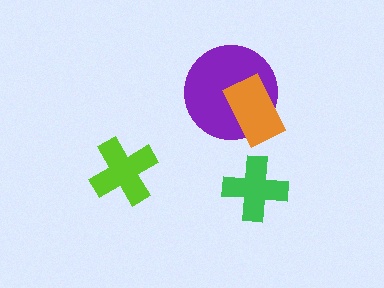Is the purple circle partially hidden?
Yes, it is partially covered by another shape.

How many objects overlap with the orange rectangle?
1 object overlaps with the orange rectangle.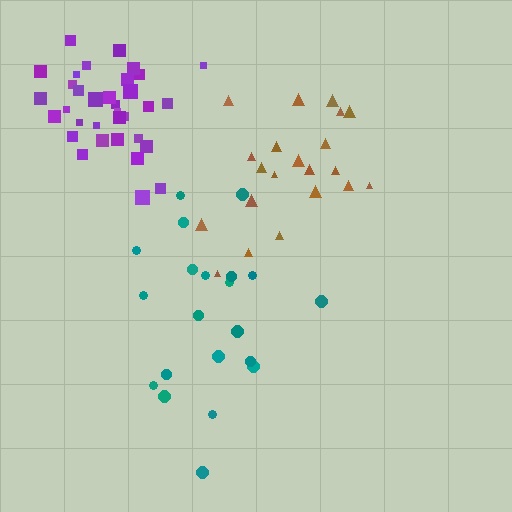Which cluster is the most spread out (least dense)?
Teal.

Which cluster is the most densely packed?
Purple.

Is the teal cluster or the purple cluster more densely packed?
Purple.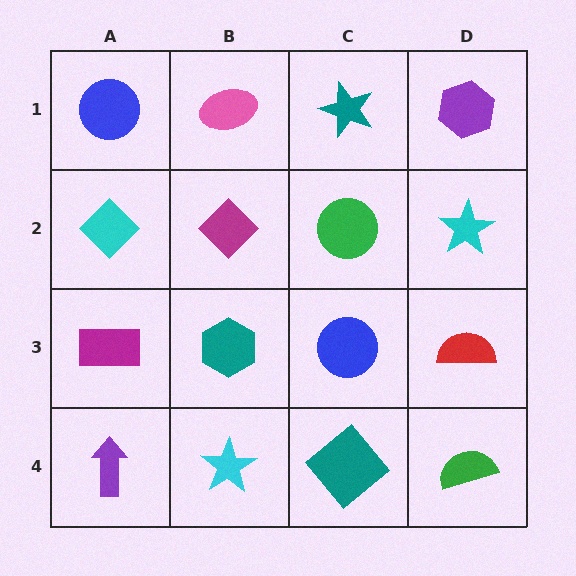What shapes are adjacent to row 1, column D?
A cyan star (row 2, column D), a teal star (row 1, column C).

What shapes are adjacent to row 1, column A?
A cyan diamond (row 2, column A), a pink ellipse (row 1, column B).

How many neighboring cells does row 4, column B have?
3.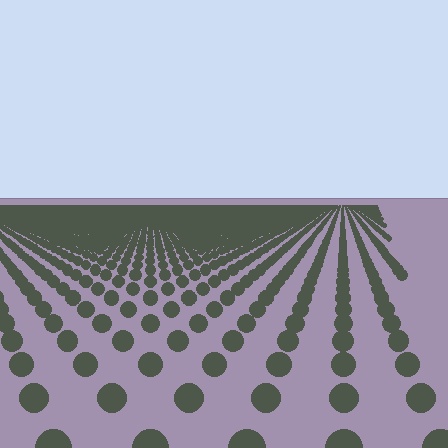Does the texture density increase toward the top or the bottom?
Density increases toward the top.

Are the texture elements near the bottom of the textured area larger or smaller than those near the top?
Larger. Near the bottom, elements are closer to the viewer and appear at a bigger on-screen size.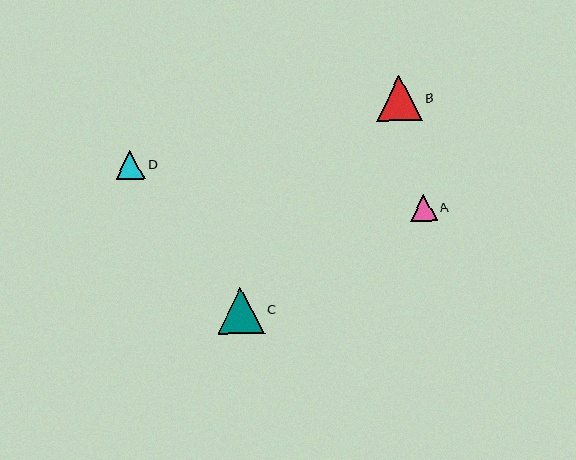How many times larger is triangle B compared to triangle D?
Triangle B is approximately 1.6 times the size of triangle D.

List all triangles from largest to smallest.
From largest to smallest: C, B, D, A.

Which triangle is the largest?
Triangle C is the largest with a size of approximately 47 pixels.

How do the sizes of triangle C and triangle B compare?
Triangle C and triangle B are approximately the same size.